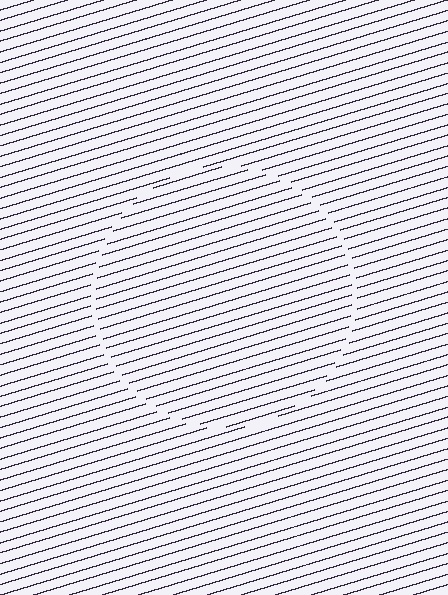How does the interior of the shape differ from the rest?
The interior of the shape contains the same grating, shifted by half a period — the contour is defined by the phase discontinuity where line-ends from the inner and outer gratings abut.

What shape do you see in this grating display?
An illusory circle. The interior of the shape contains the same grating, shifted by half a period — the contour is defined by the phase discontinuity where line-ends from the inner and outer gratings abut.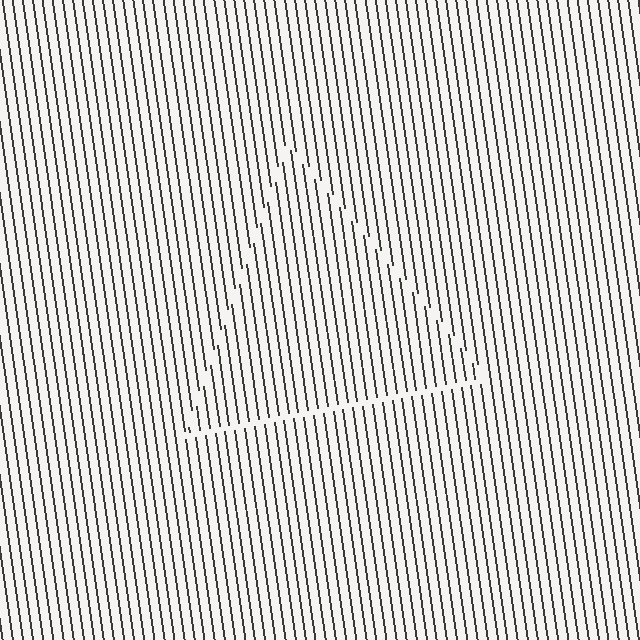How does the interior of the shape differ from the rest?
The interior of the shape contains the same grating, shifted by half a period — the contour is defined by the phase discontinuity where line-ends from the inner and outer gratings abut.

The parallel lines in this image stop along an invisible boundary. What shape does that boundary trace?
An illusory triangle. The interior of the shape contains the same grating, shifted by half a period — the contour is defined by the phase discontinuity where line-ends from the inner and outer gratings abut.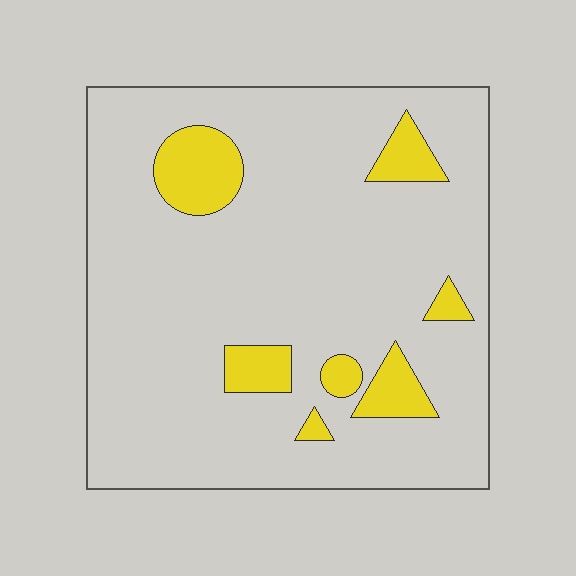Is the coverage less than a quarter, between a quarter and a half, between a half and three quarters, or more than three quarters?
Less than a quarter.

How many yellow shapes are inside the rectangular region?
7.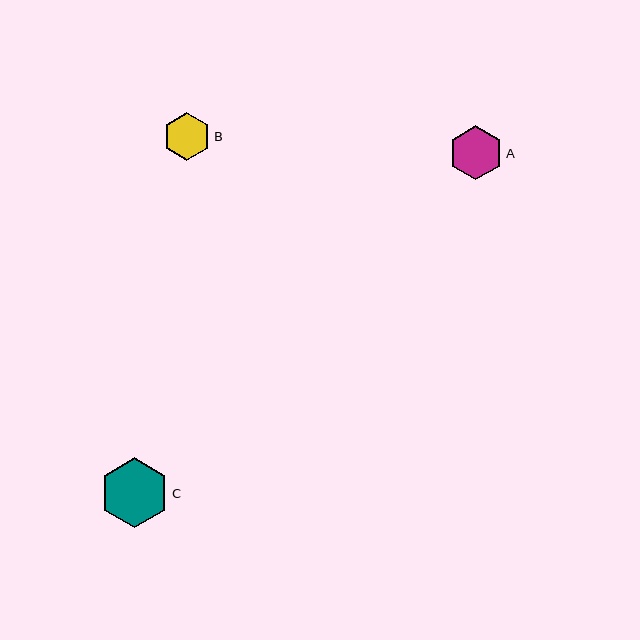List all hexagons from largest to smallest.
From largest to smallest: C, A, B.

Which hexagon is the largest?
Hexagon C is the largest with a size of approximately 70 pixels.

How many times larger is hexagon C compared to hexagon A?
Hexagon C is approximately 1.3 times the size of hexagon A.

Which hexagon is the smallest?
Hexagon B is the smallest with a size of approximately 48 pixels.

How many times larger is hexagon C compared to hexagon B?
Hexagon C is approximately 1.5 times the size of hexagon B.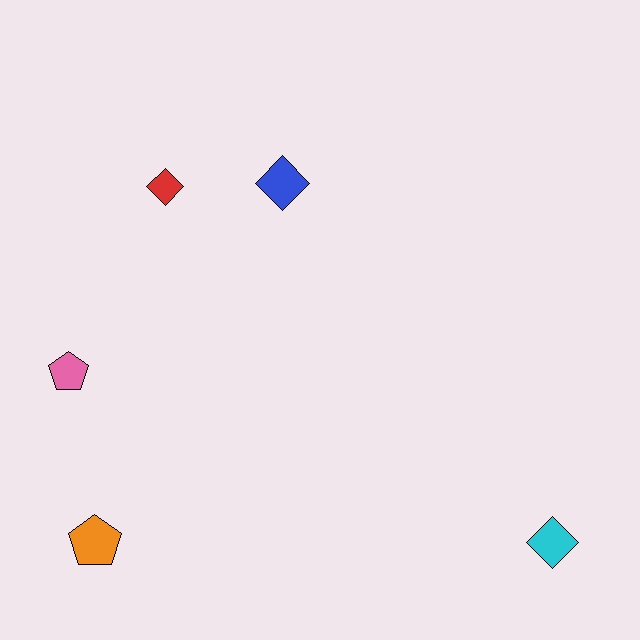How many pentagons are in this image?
There are 2 pentagons.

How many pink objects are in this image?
There is 1 pink object.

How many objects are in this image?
There are 5 objects.